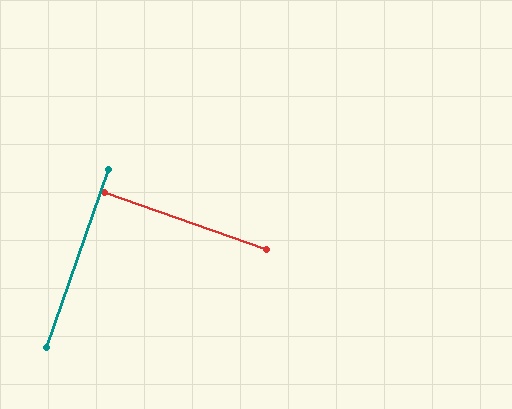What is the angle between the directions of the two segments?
Approximately 90 degrees.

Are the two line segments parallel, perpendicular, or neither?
Perpendicular — they meet at approximately 90°.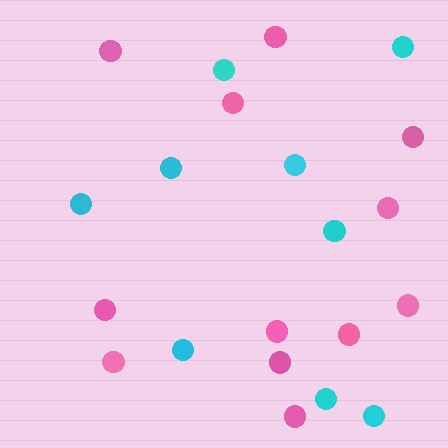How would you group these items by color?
There are 2 groups: one group of cyan circles (9) and one group of pink circles (12).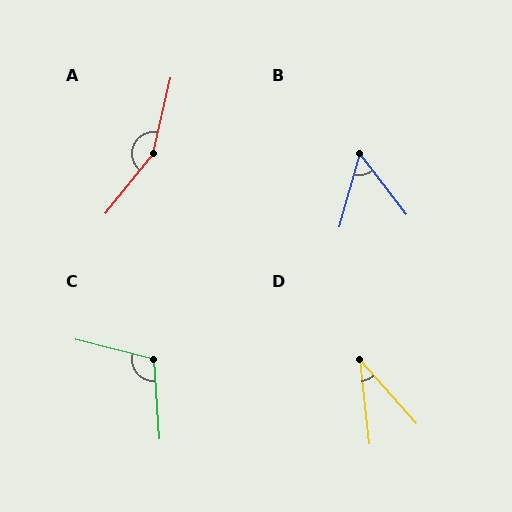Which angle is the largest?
A, at approximately 155 degrees.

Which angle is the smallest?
D, at approximately 35 degrees.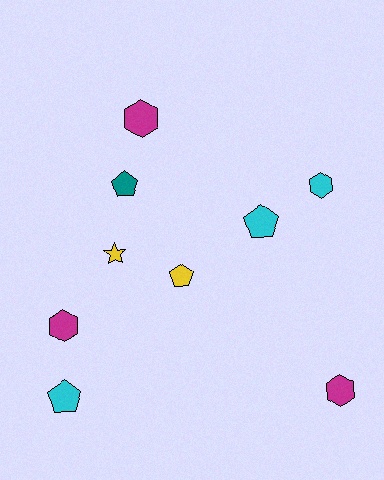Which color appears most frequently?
Magenta, with 3 objects.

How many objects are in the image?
There are 9 objects.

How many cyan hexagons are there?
There is 1 cyan hexagon.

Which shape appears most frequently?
Pentagon, with 4 objects.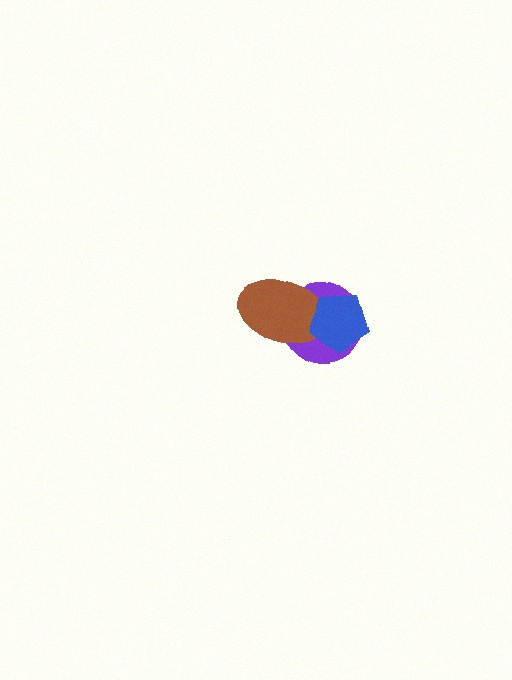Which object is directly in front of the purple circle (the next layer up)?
The brown ellipse is directly in front of the purple circle.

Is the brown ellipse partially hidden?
Yes, it is partially covered by another shape.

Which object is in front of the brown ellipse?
The blue pentagon is in front of the brown ellipse.